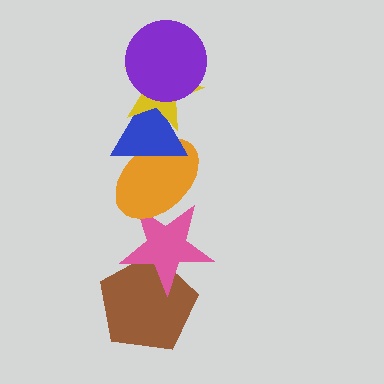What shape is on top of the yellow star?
The purple circle is on top of the yellow star.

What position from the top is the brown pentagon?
The brown pentagon is 6th from the top.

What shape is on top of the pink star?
The orange ellipse is on top of the pink star.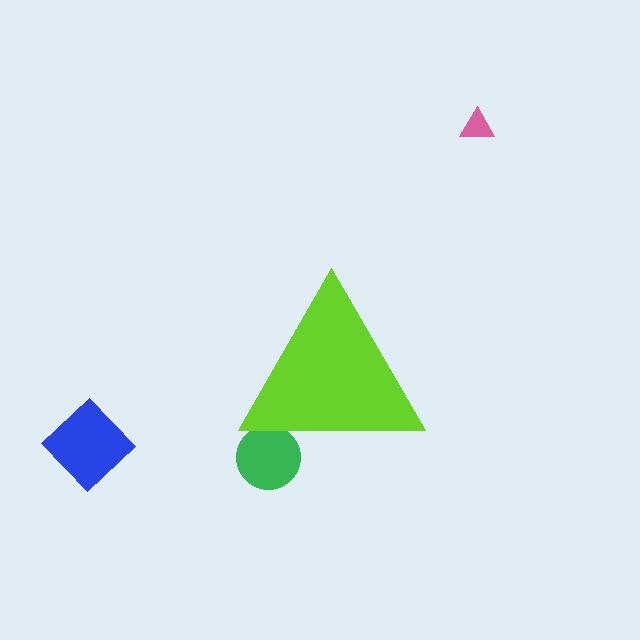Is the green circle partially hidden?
Yes, the green circle is partially hidden behind the lime triangle.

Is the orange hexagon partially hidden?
Yes, the orange hexagon is partially hidden behind the lime triangle.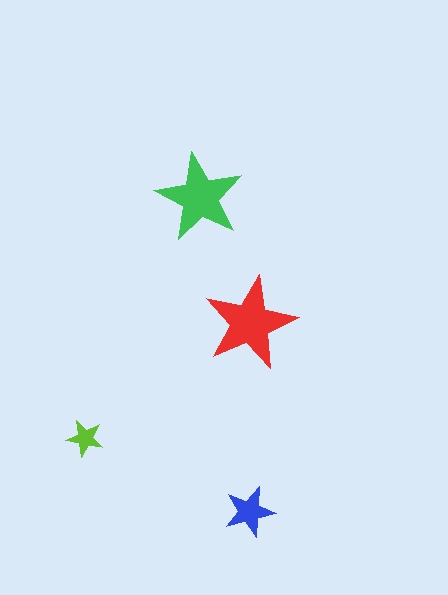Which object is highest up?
The green star is topmost.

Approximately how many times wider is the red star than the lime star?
About 2.5 times wider.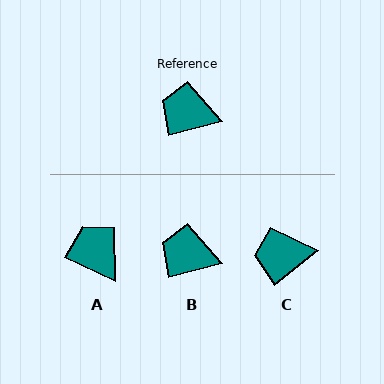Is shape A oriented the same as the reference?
No, it is off by about 40 degrees.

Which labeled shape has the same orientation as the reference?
B.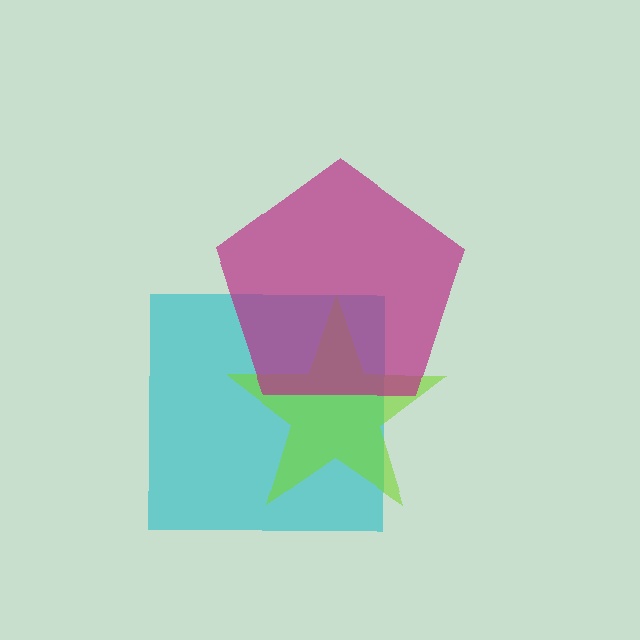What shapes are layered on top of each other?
The layered shapes are: a cyan square, a lime star, a magenta pentagon.